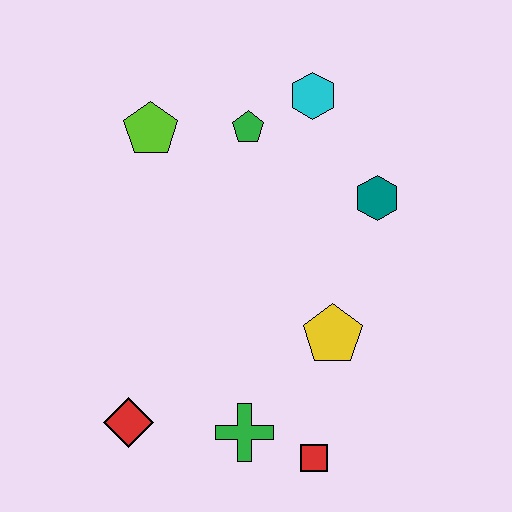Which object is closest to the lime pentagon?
The green pentagon is closest to the lime pentagon.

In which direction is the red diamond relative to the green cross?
The red diamond is to the left of the green cross.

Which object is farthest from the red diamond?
The cyan hexagon is farthest from the red diamond.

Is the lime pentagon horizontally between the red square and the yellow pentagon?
No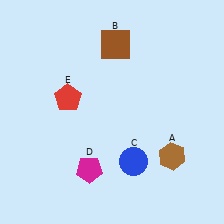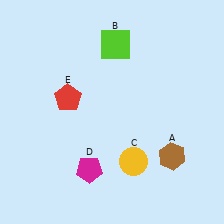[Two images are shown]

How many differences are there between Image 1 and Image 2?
There are 2 differences between the two images.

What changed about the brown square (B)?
In Image 1, B is brown. In Image 2, it changed to lime.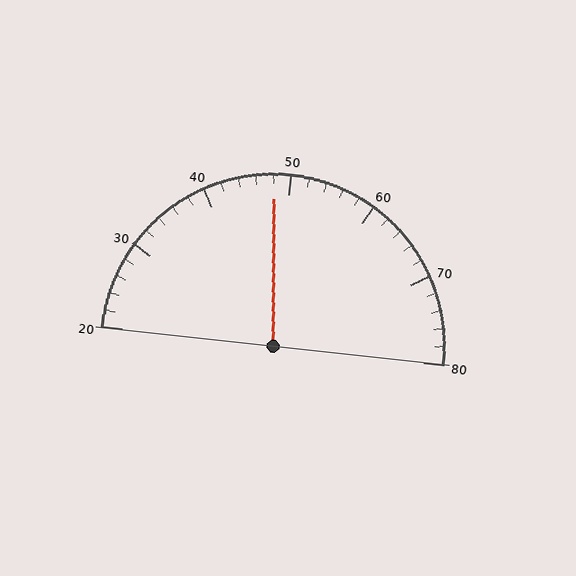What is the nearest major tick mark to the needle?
The nearest major tick mark is 50.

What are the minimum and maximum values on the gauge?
The gauge ranges from 20 to 80.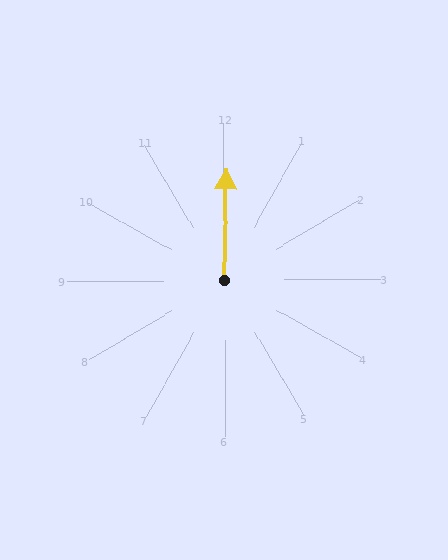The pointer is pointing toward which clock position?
Roughly 12 o'clock.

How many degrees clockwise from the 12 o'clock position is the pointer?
Approximately 2 degrees.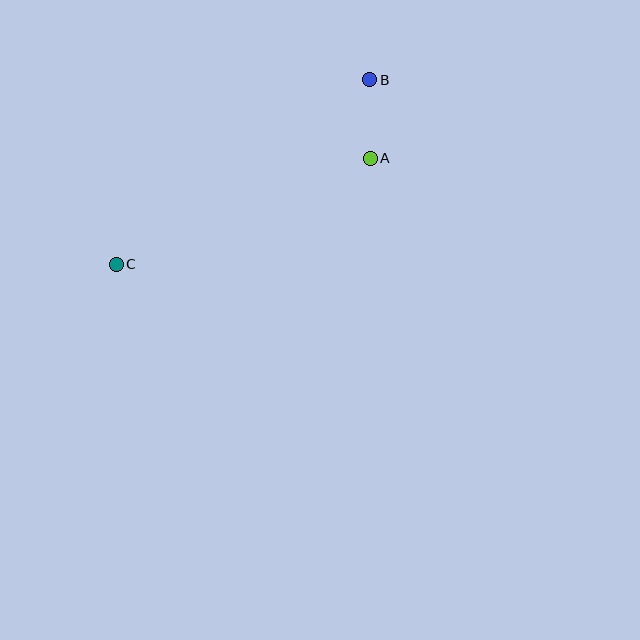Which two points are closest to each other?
Points A and B are closest to each other.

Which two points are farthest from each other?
Points B and C are farthest from each other.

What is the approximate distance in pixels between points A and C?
The distance between A and C is approximately 275 pixels.